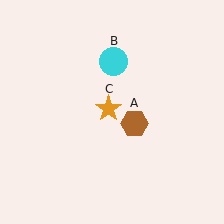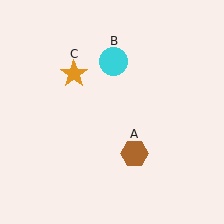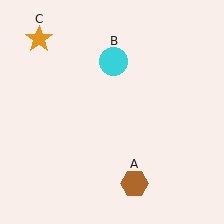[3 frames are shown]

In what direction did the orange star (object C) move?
The orange star (object C) moved up and to the left.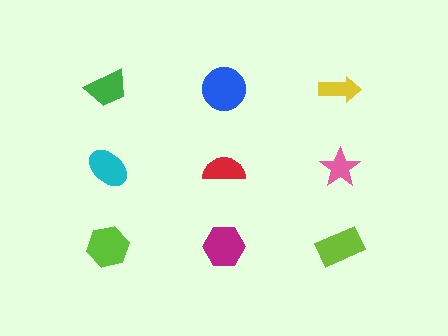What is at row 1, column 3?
A yellow arrow.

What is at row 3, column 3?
A lime rectangle.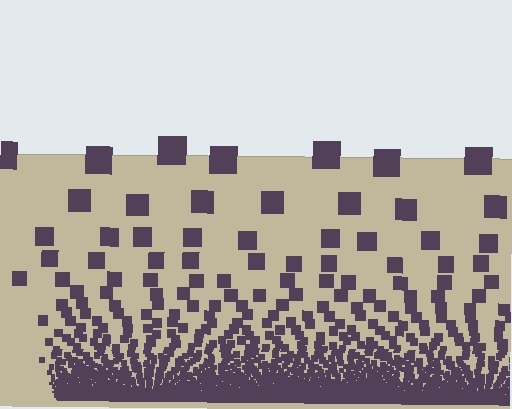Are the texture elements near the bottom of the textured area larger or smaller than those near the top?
Smaller. The gradient is inverted — elements near the bottom are smaller and denser.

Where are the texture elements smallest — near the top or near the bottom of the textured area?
Near the bottom.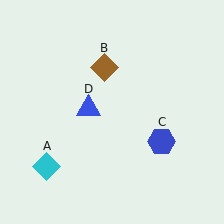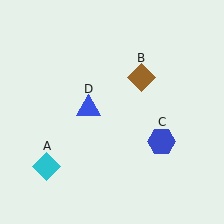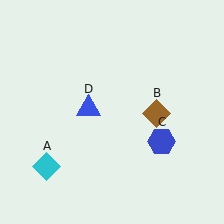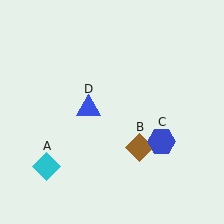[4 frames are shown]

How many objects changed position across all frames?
1 object changed position: brown diamond (object B).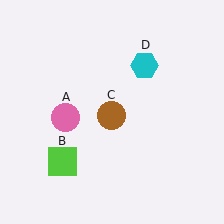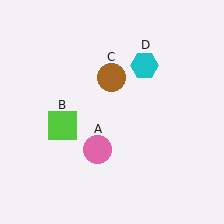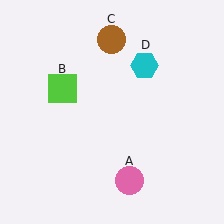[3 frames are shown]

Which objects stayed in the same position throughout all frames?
Cyan hexagon (object D) remained stationary.